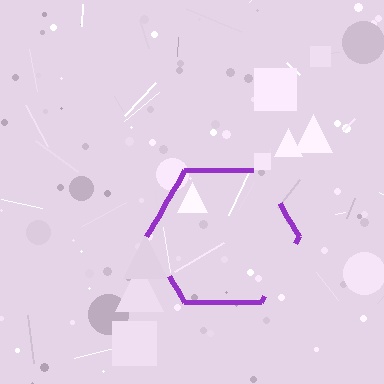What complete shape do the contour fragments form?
The contour fragments form a hexagon.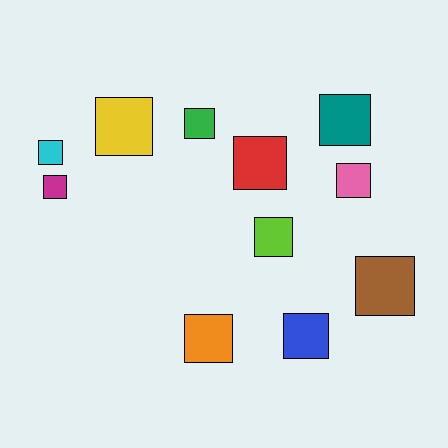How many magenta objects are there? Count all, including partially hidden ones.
There is 1 magenta object.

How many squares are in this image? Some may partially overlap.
There are 11 squares.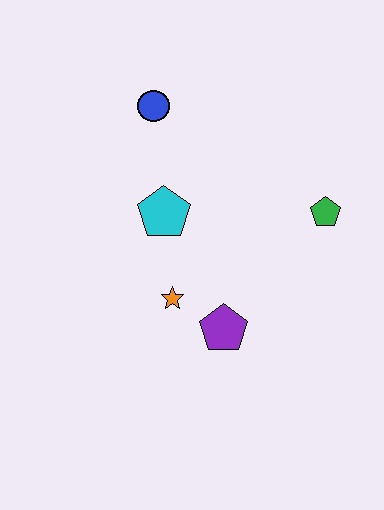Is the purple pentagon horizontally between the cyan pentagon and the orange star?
No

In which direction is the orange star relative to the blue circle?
The orange star is below the blue circle.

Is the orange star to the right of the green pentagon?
No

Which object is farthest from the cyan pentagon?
The green pentagon is farthest from the cyan pentagon.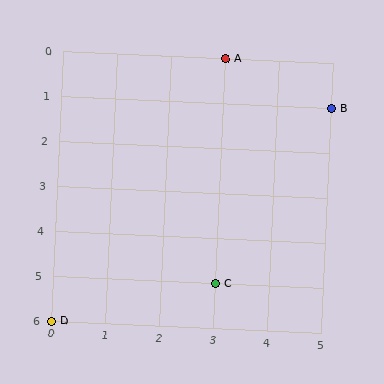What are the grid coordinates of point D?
Point D is at grid coordinates (0, 6).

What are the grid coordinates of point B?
Point B is at grid coordinates (5, 1).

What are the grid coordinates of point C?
Point C is at grid coordinates (3, 5).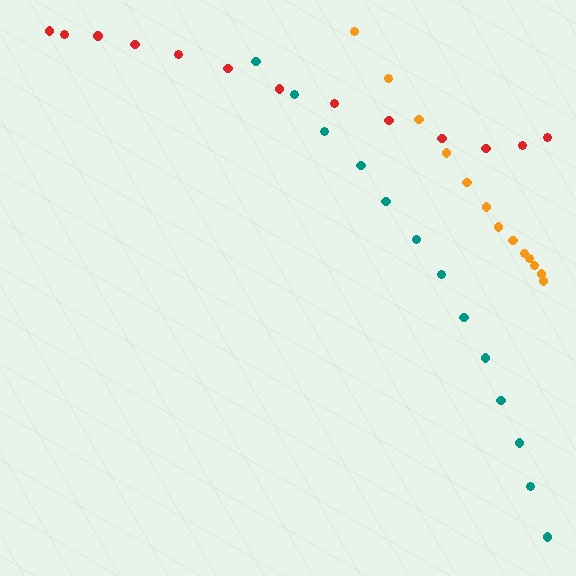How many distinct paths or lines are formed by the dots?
There are 3 distinct paths.